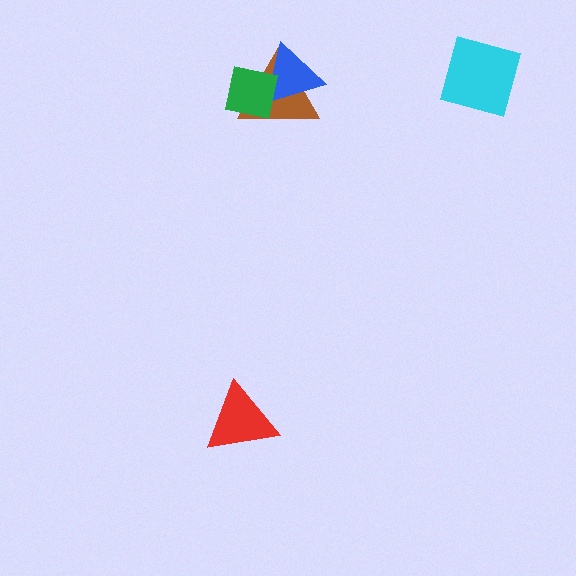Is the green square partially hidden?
No, no other shape covers it.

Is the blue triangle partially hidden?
Yes, it is partially covered by another shape.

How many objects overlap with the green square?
2 objects overlap with the green square.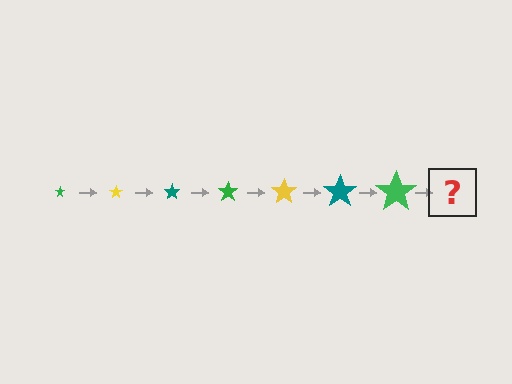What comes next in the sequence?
The next element should be a yellow star, larger than the previous one.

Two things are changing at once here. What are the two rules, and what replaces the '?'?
The two rules are that the star grows larger each step and the color cycles through green, yellow, and teal. The '?' should be a yellow star, larger than the previous one.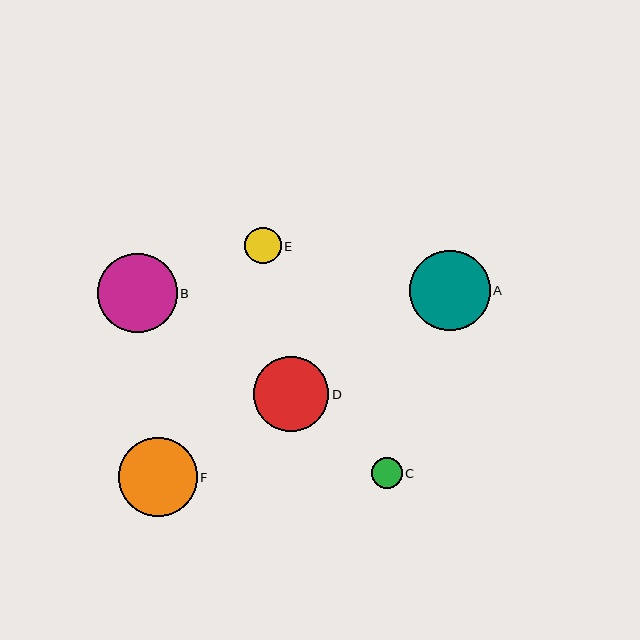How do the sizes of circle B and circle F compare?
Circle B and circle F are approximately the same size.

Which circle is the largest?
Circle A is the largest with a size of approximately 80 pixels.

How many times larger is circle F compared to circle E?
Circle F is approximately 2.2 times the size of circle E.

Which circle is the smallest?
Circle C is the smallest with a size of approximately 31 pixels.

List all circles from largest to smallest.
From largest to smallest: A, B, F, D, E, C.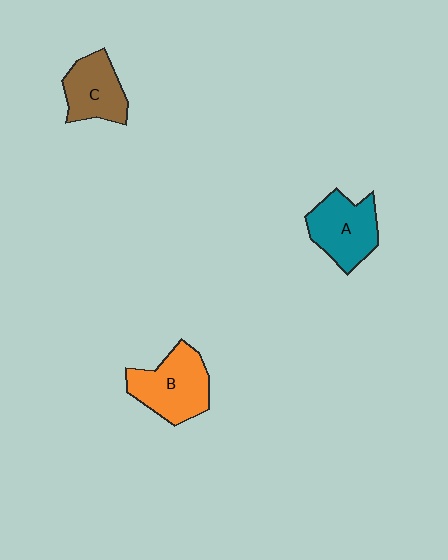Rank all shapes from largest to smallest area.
From largest to smallest: B (orange), A (teal), C (brown).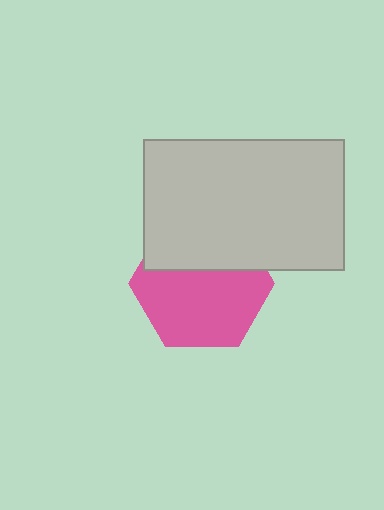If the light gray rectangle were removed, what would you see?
You would see the complete pink hexagon.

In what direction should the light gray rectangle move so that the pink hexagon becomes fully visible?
The light gray rectangle should move up. That is the shortest direction to clear the overlap and leave the pink hexagon fully visible.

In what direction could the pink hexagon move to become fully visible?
The pink hexagon could move down. That would shift it out from behind the light gray rectangle entirely.